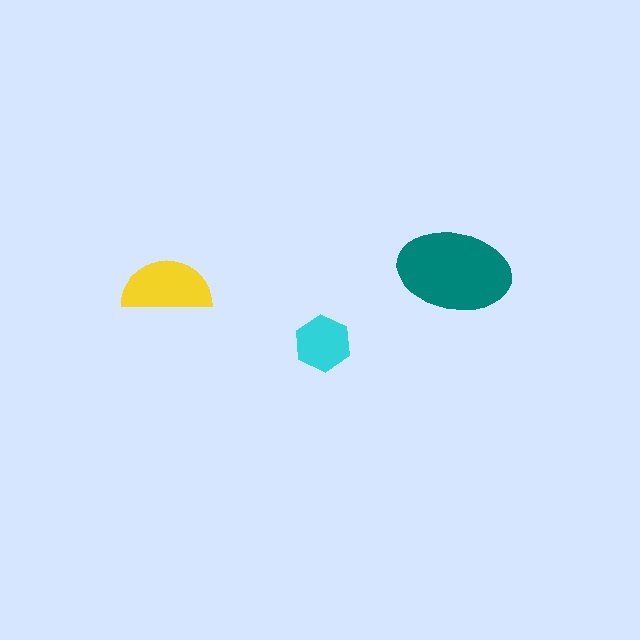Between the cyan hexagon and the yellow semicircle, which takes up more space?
The yellow semicircle.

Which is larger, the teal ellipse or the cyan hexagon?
The teal ellipse.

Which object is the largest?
The teal ellipse.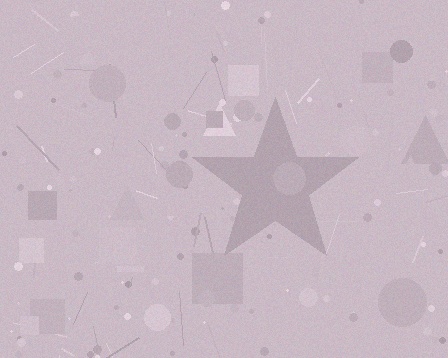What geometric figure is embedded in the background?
A star is embedded in the background.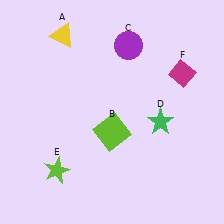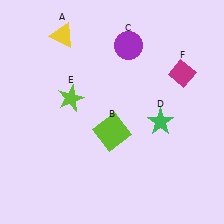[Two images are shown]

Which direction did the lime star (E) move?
The lime star (E) moved up.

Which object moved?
The lime star (E) moved up.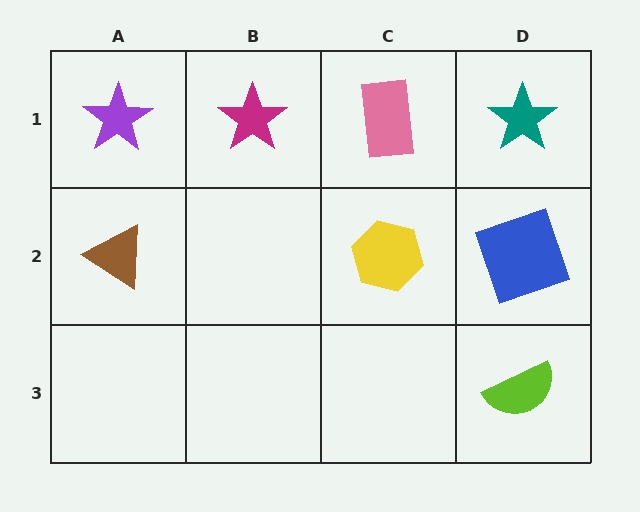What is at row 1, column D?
A teal star.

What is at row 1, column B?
A magenta star.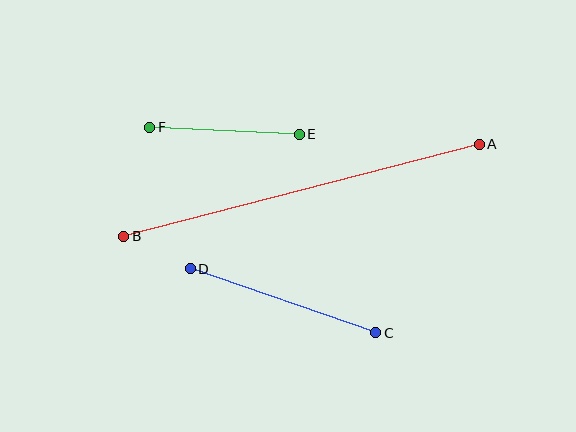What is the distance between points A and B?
The distance is approximately 367 pixels.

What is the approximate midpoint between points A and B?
The midpoint is at approximately (301, 190) pixels.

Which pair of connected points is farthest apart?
Points A and B are farthest apart.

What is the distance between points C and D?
The distance is approximately 196 pixels.